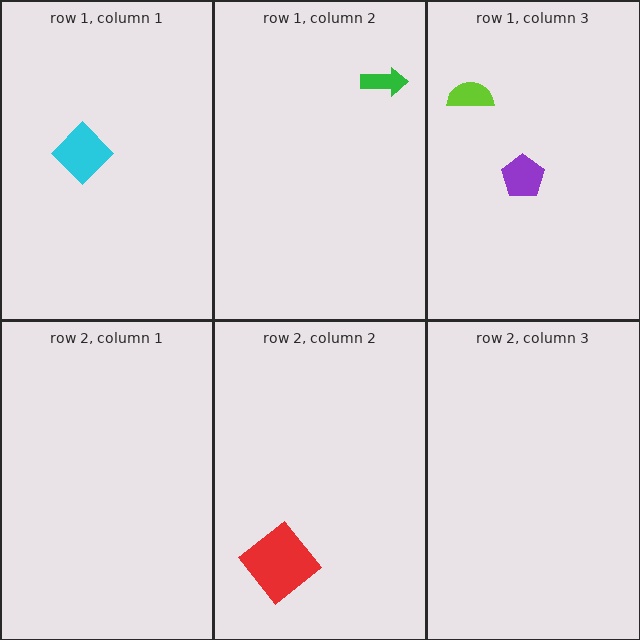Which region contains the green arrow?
The row 1, column 2 region.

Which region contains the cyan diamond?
The row 1, column 1 region.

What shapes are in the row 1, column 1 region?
The cyan diamond.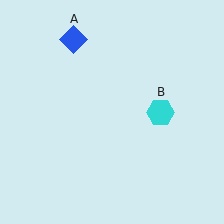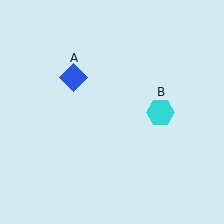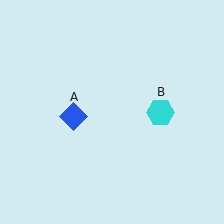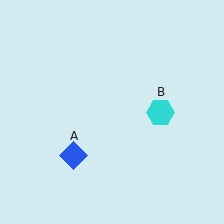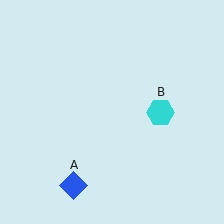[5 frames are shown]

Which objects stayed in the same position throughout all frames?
Cyan hexagon (object B) remained stationary.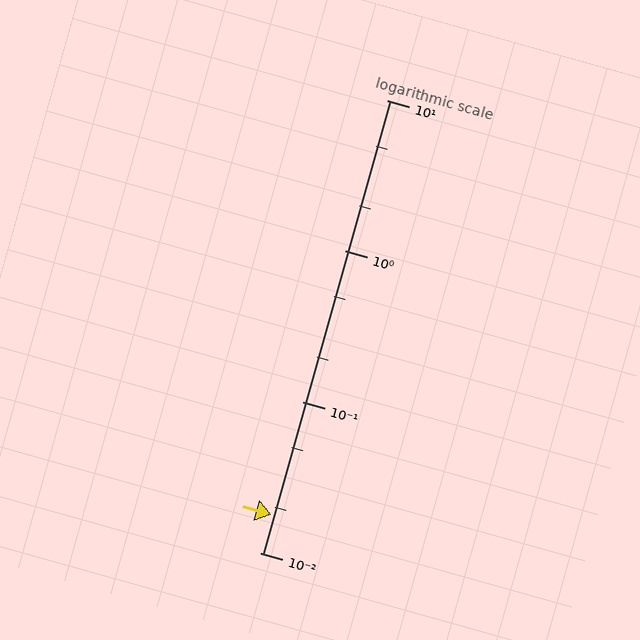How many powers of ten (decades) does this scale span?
The scale spans 3 decades, from 0.01 to 10.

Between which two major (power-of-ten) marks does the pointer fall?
The pointer is between 0.01 and 0.1.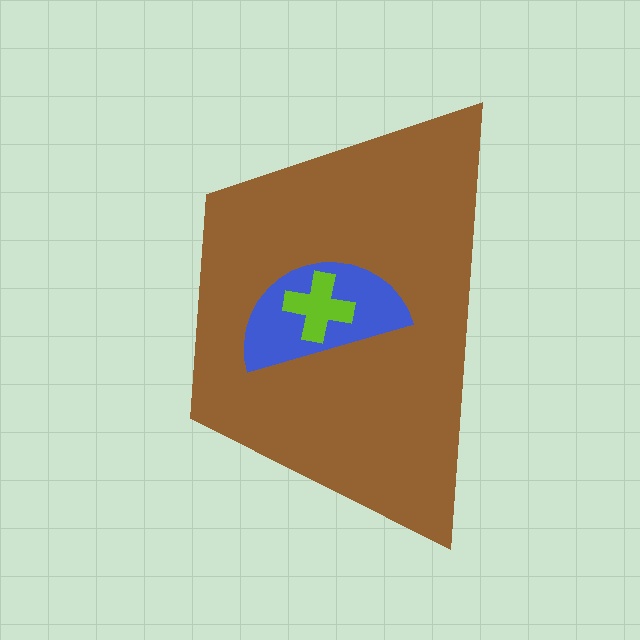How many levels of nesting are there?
3.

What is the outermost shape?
The brown trapezoid.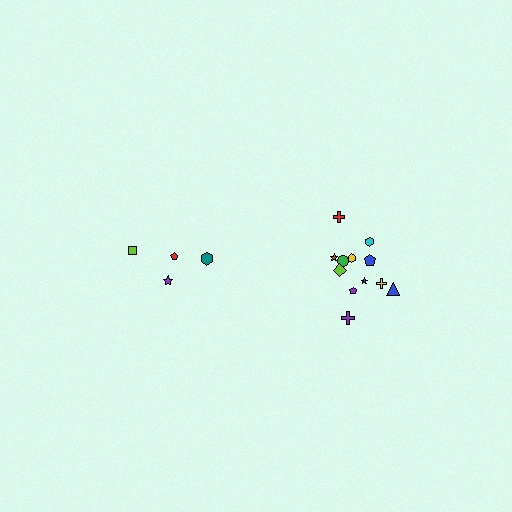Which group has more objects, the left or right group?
The right group.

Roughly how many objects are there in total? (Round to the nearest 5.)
Roughly 15 objects in total.